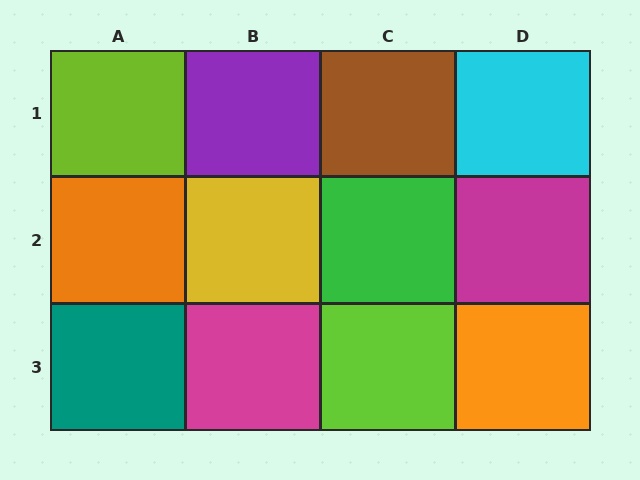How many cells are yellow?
1 cell is yellow.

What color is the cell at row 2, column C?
Green.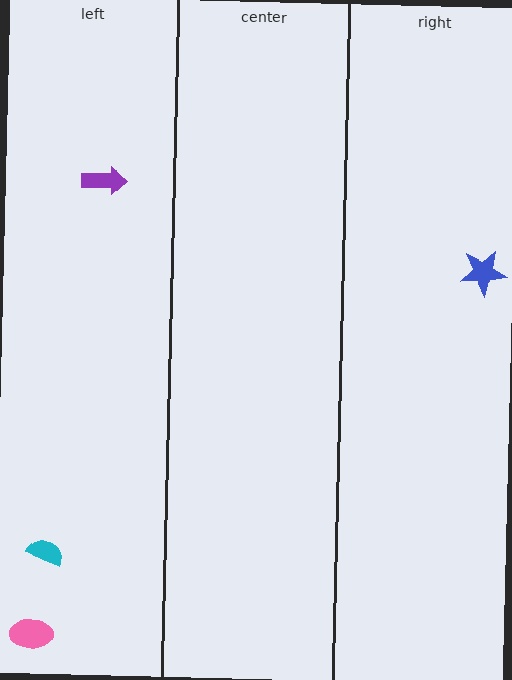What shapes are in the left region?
The cyan semicircle, the pink ellipse, the purple arrow.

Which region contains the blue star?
The right region.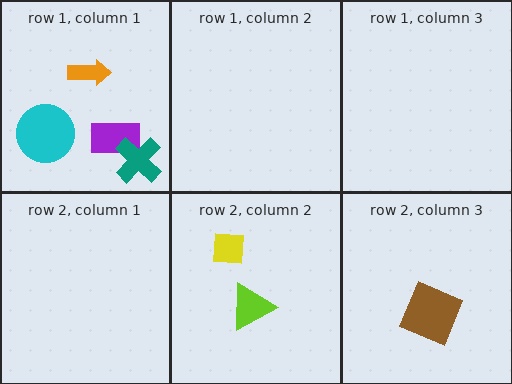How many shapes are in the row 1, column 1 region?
4.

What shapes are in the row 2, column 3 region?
The brown square.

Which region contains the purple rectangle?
The row 1, column 1 region.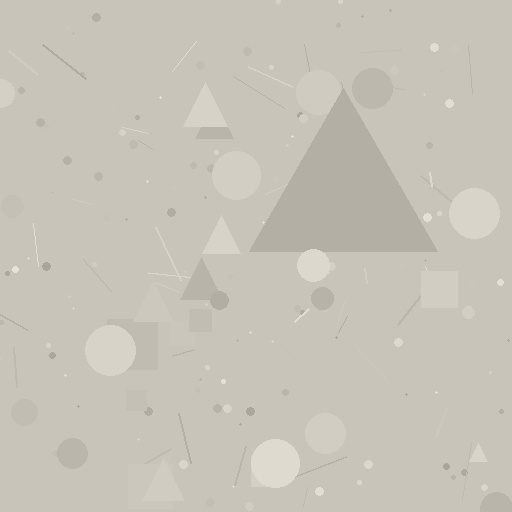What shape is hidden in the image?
A triangle is hidden in the image.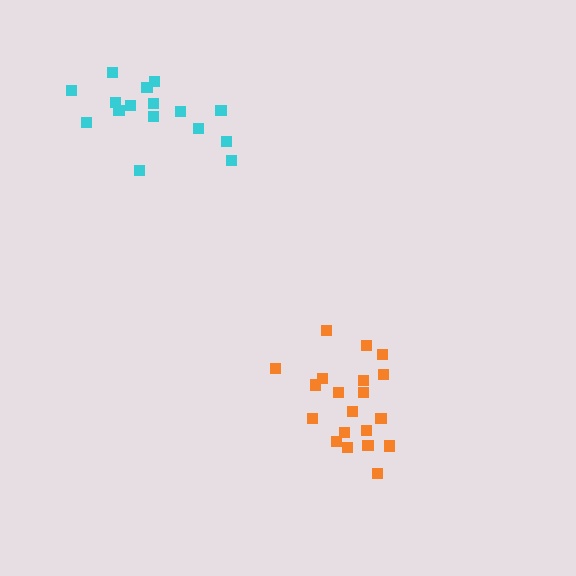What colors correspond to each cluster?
The clusters are colored: orange, cyan.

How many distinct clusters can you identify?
There are 2 distinct clusters.